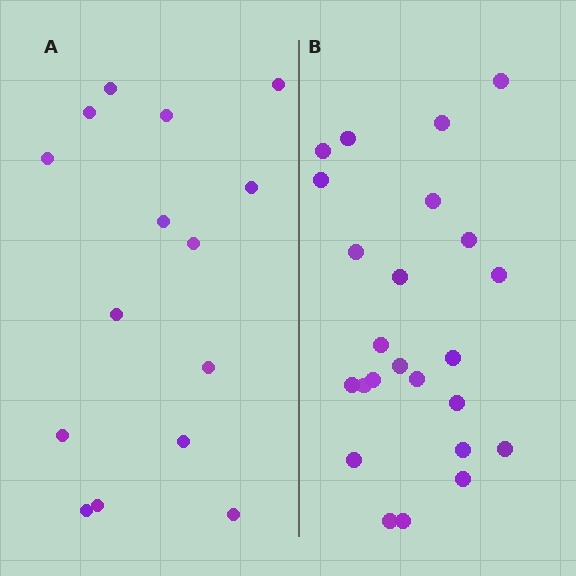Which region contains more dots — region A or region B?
Region B (the right region) has more dots.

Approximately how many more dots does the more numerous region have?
Region B has roughly 8 or so more dots than region A.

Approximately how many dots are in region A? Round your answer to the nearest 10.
About 20 dots. (The exact count is 15, which rounds to 20.)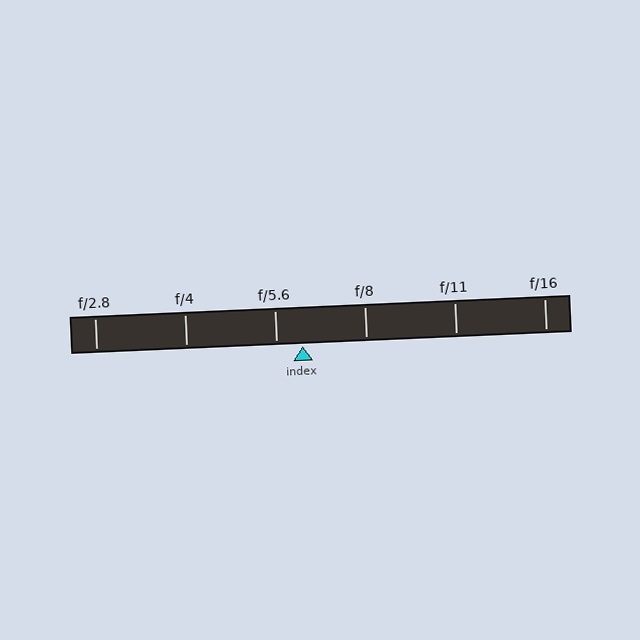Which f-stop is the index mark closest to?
The index mark is closest to f/5.6.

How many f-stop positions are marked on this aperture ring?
There are 6 f-stop positions marked.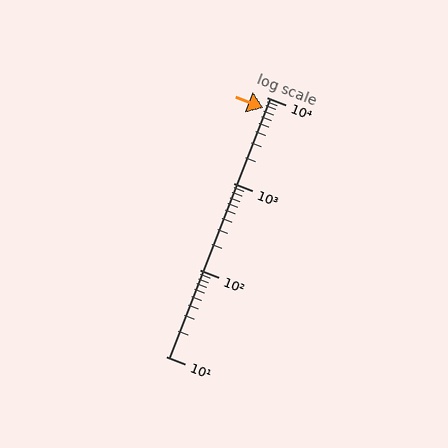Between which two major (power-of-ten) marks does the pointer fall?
The pointer is between 1000 and 10000.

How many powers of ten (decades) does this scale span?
The scale spans 3 decades, from 10 to 10000.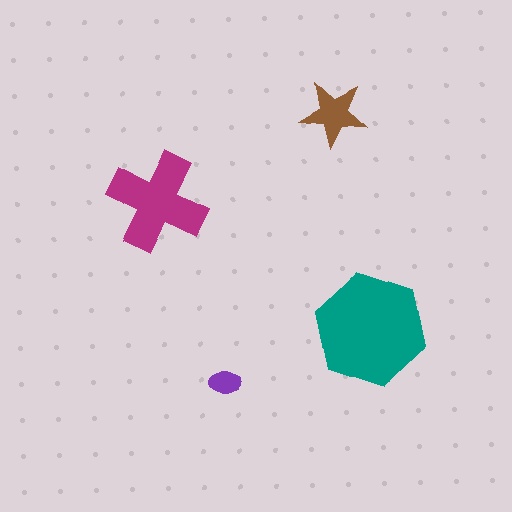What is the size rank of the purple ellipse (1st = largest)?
4th.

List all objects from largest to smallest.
The teal hexagon, the magenta cross, the brown star, the purple ellipse.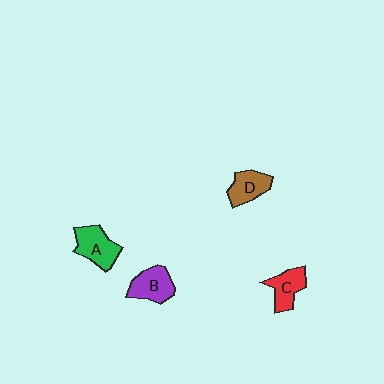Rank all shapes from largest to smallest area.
From largest to smallest: A (green), B (purple), D (brown), C (red).